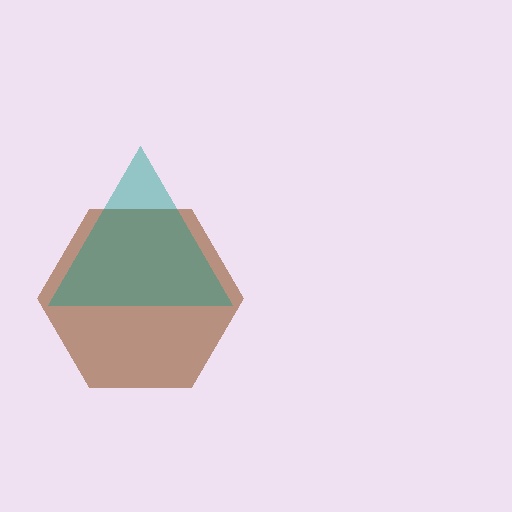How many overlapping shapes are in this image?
There are 2 overlapping shapes in the image.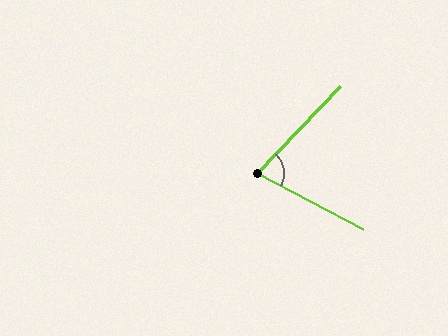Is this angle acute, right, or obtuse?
It is acute.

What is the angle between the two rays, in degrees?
Approximately 74 degrees.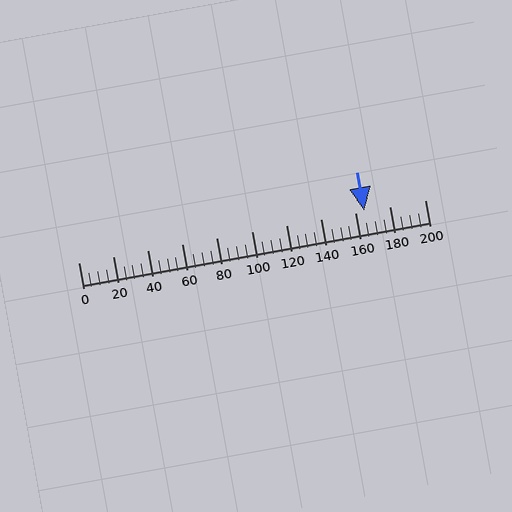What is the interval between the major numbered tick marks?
The major tick marks are spaced 20 units apart.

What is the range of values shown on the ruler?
The ruler shows values from 0 to 200.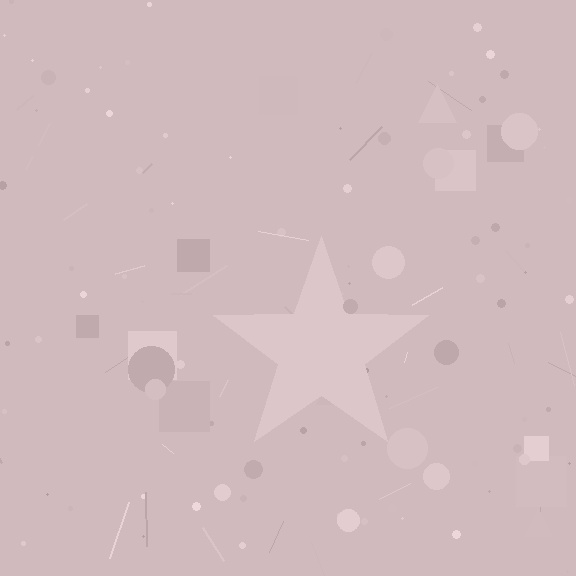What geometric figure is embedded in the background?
A star is embedded in the background.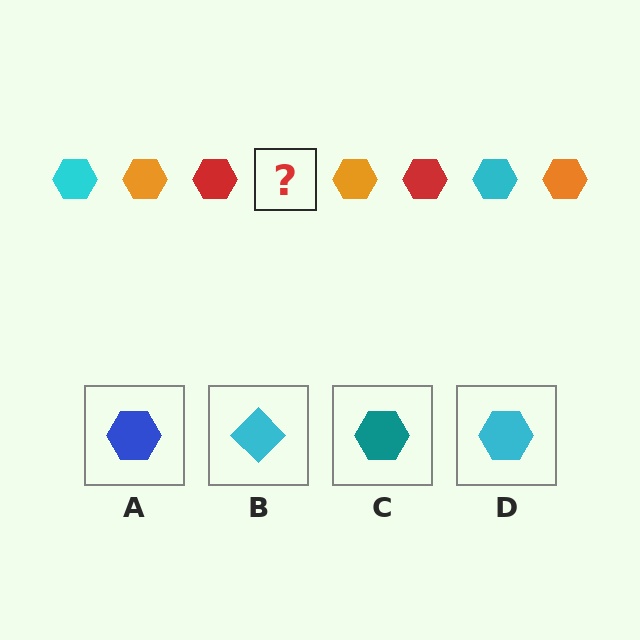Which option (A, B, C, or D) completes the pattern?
D.